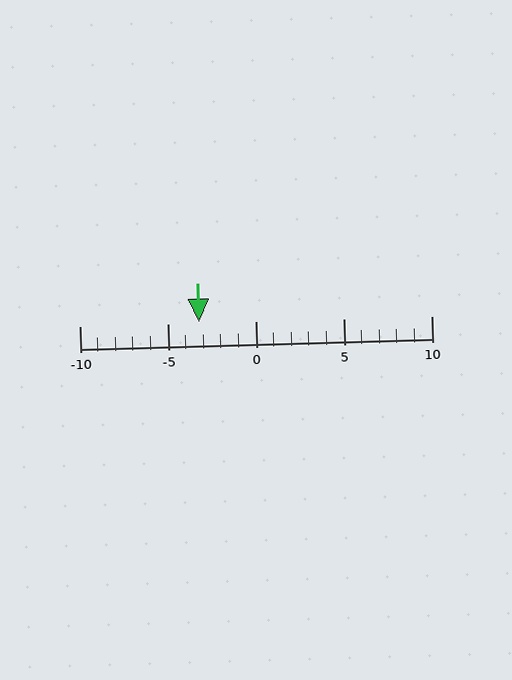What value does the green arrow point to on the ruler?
The green arrow points to approximately -3.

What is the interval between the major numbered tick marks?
The major tick marks are spaced 5 units apart.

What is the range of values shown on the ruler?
The ruler shows values from -10 to 10.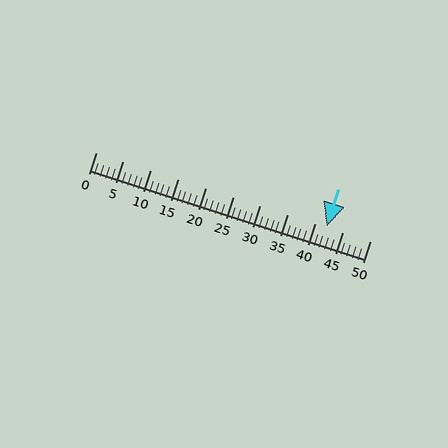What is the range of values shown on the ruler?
The ruler shows values from 0 to 50.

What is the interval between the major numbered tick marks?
The major tick marks are spaced 5 units apart.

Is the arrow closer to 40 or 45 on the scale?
The arrow is closer to 40.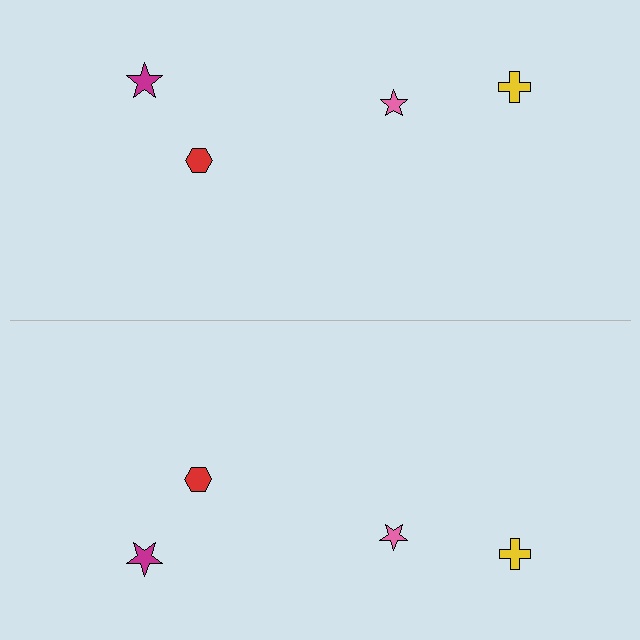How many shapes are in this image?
There are 8 shapes in this image.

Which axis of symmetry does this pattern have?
The pattern has a horizontal axis of symmetry running through the center of the image.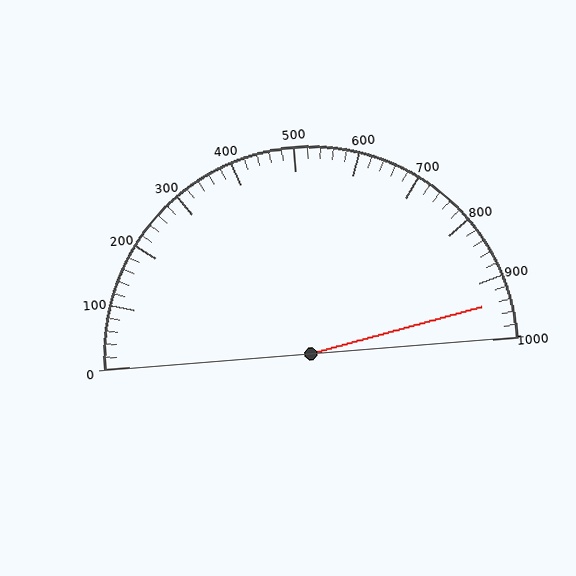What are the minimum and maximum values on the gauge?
The gauge ranges from 0 to 1000.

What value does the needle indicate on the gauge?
The needle indicates approximately 940.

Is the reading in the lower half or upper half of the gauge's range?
The reading is in the upper half of the range (0 to 1000).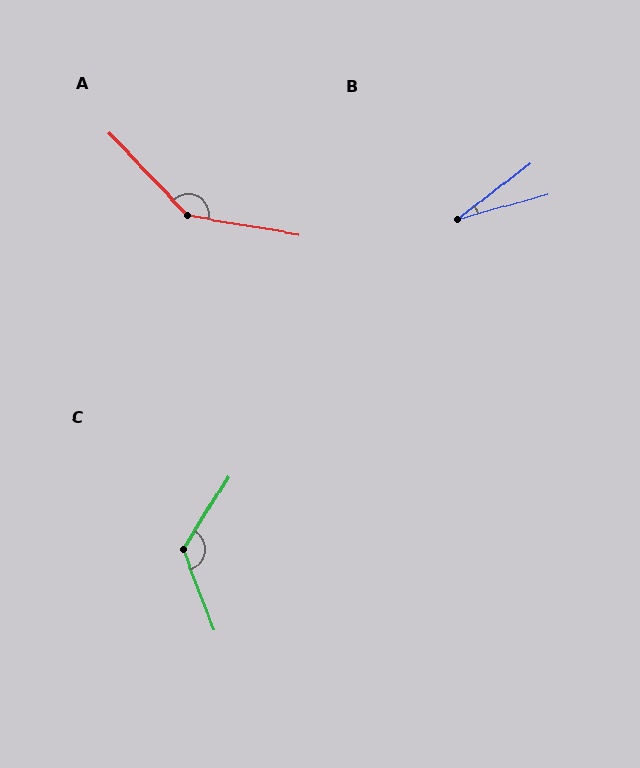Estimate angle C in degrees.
Approximately 127 degrees.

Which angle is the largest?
A, at approximately 143 degrees.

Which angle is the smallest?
B, at approximately 22 degrees.